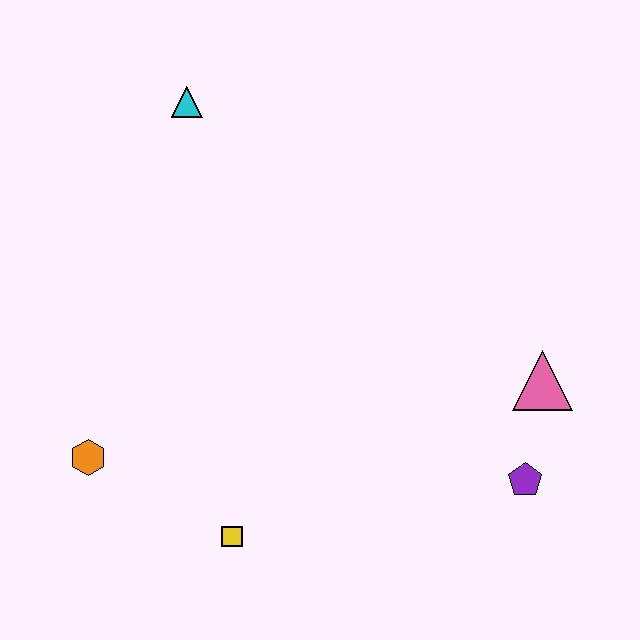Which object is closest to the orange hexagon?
The yellow square is closest to the orange hexagon.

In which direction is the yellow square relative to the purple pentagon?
The yellow square is to the left of the purple pentagon.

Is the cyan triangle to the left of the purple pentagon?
Yes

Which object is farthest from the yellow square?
The cyan triangle is farthest from the yellow square.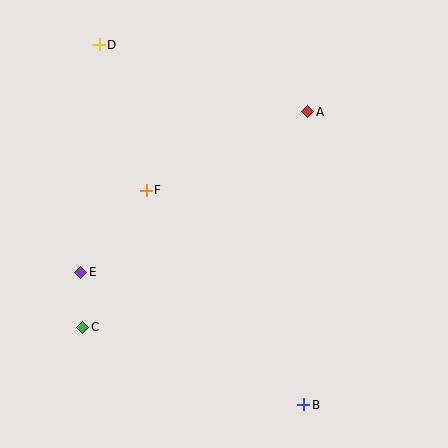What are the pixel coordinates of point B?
Point B is at (304, 405).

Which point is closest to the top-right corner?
Point A is closest to the top-right corner.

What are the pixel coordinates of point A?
Point A is at (308, 112).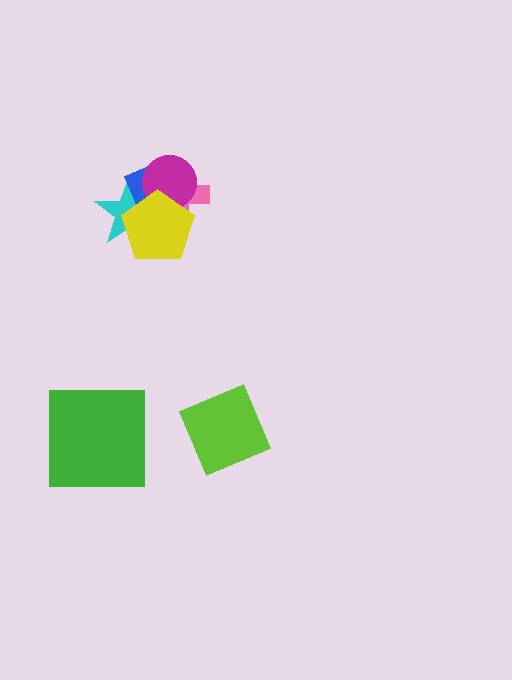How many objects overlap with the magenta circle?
4 objects overlap with the magenta circle.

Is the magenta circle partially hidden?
Yes, it is partially covered by another shape.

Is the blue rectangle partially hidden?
Yes, it is partially covered by another shape.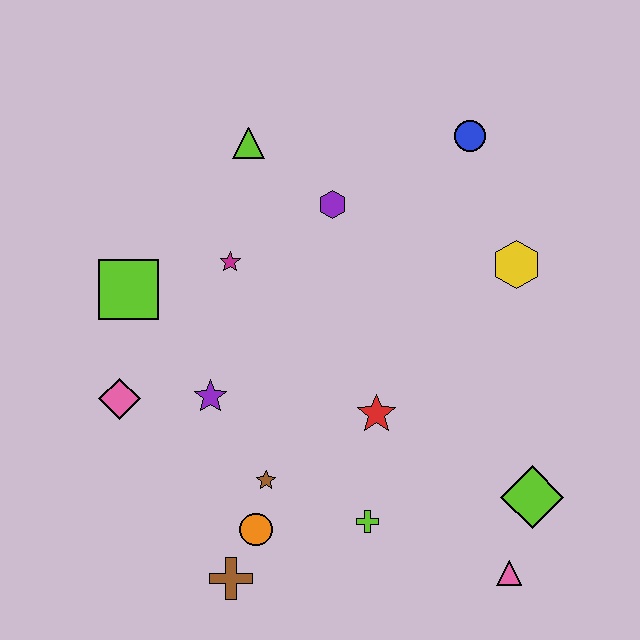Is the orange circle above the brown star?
No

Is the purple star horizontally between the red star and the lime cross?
No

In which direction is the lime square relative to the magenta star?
The lime square is to the left of the magenta star.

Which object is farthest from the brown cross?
The blue circle is farthest from the brown cross.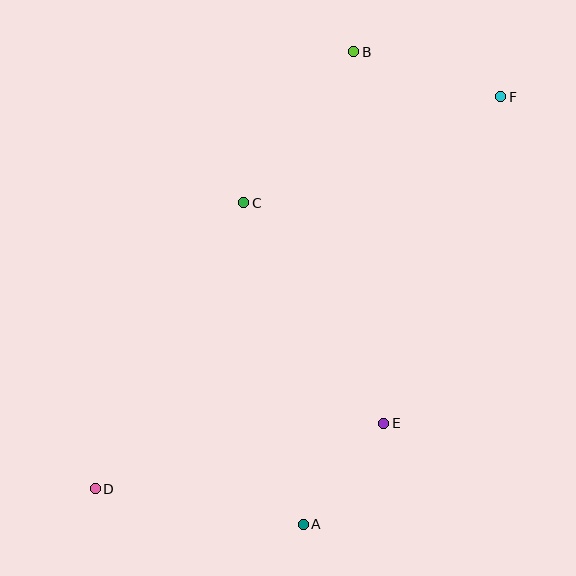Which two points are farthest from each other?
Points D and F are farthest from each other.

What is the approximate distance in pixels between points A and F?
The distance between A and F is approximately 471 pixels.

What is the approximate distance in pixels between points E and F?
The distance between E and F is approximately 347 pixels.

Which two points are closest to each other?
Points A and E are closest to each other.